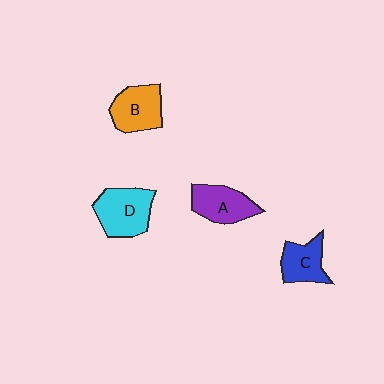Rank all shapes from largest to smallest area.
From largest to smallest: D (cyan), B (orange), A (purple), C (blue).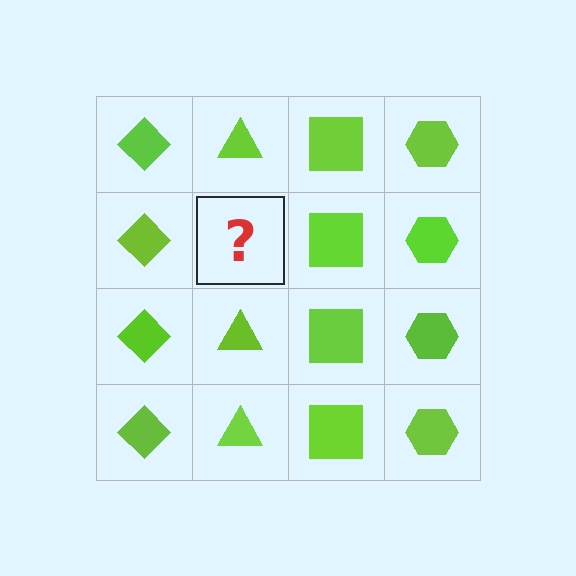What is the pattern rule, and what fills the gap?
The rule is that each column has a consistent shape. The gap should be filled with a lime triangle.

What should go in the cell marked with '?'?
The missing cell should contain a lime triangle.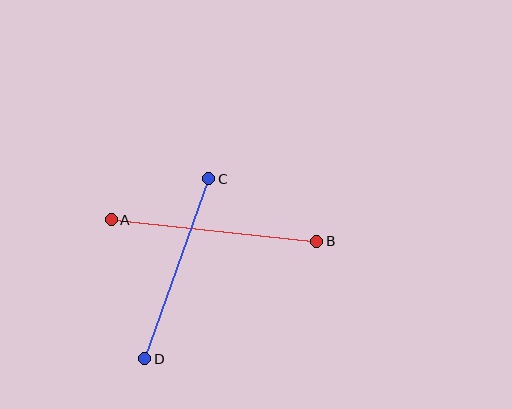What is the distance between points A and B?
The distance is approximately 207 pixels.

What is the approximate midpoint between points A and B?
The midpoint is at approximately (214, 231) pixels.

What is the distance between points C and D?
The distance is approximately 191 pixels.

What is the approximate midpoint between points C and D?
The midpoint is at approximately (177, 269) pixels.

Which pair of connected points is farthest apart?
Points A and B are farthest apart.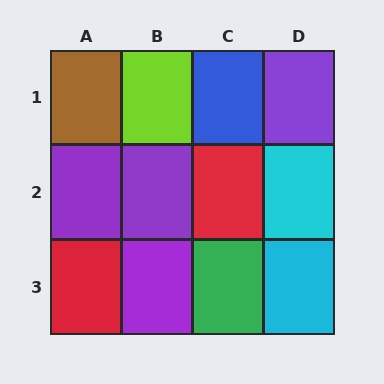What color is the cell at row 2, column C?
Red.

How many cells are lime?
1 cell is lime.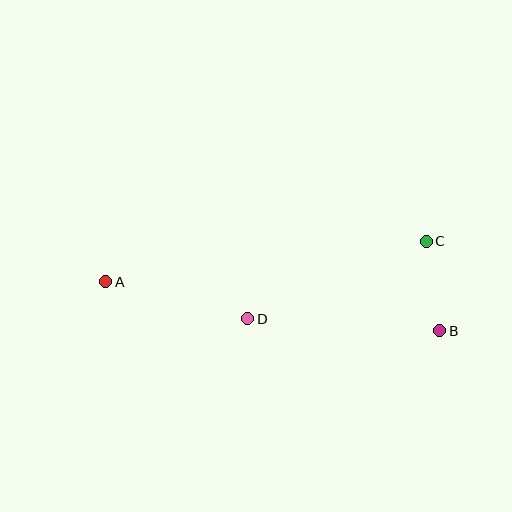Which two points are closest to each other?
Points B and C are closest to each other.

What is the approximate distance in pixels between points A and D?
The distance between A and D is approximately 147 pixels.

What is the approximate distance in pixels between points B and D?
The distance between B and D is approximately 192 pixels.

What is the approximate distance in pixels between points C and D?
The distance between C and D is approximately 194 pixels.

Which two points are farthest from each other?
Points A and B are farthest from each other.